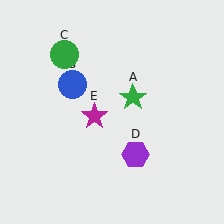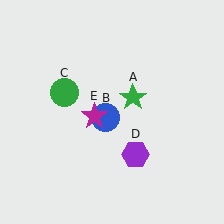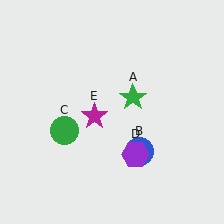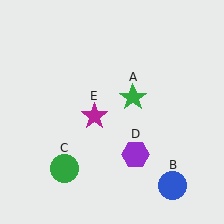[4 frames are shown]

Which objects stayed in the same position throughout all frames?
Green star (object A) and purple hexagon (object D) and magenta star (object E) remained stationary.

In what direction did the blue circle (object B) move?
The blue circle (object B) moved down and to the right.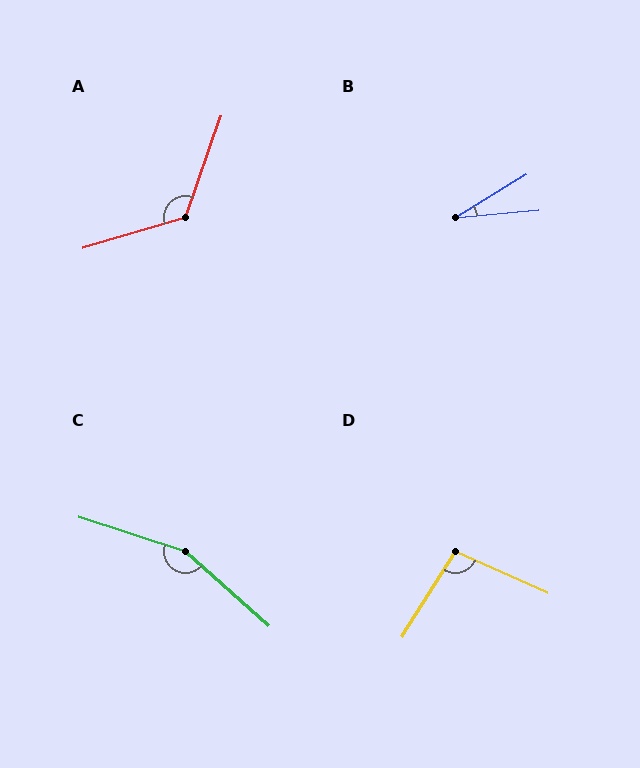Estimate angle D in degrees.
Approximately 98 degrees.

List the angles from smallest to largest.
B (27°), D (98°), A (126°), C (156°).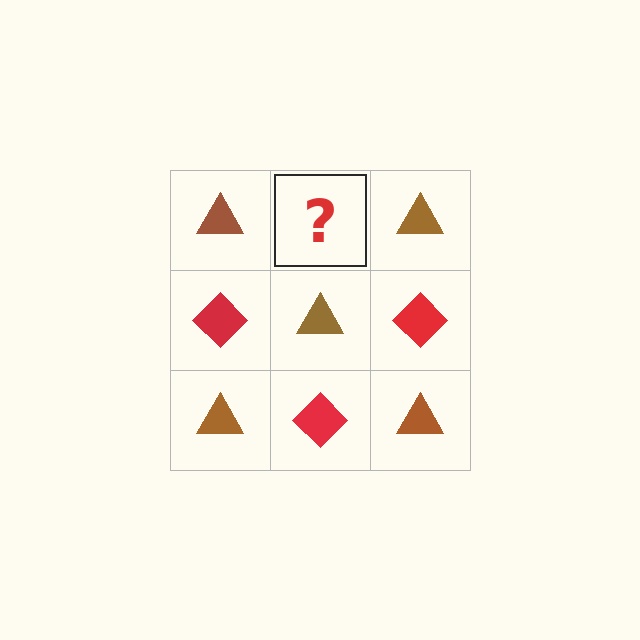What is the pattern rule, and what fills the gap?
The rule is that it alternates brown triangle and red diamond in a checkerboard pattern. The gap should be filled with a red diamond.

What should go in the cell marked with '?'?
The missing cell should contain a red diamond.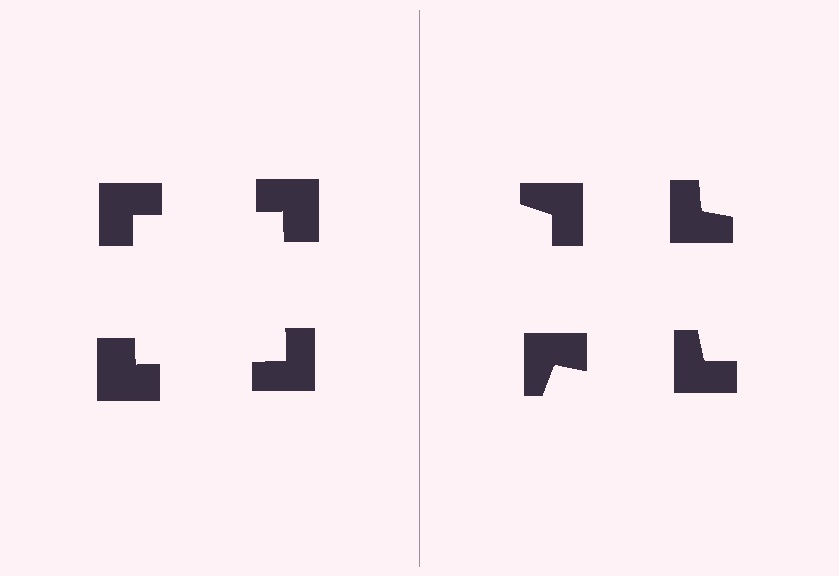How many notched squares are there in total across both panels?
8 — 4 on each side.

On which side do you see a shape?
An illusory square appears on the left side. On the right side the wedge cuts are rotated, so no coherent shape forms.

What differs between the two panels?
The notched squares are positioned identically on both sides; only the wedge orientations differ. On the left they align to a square; on the right they are misaligned.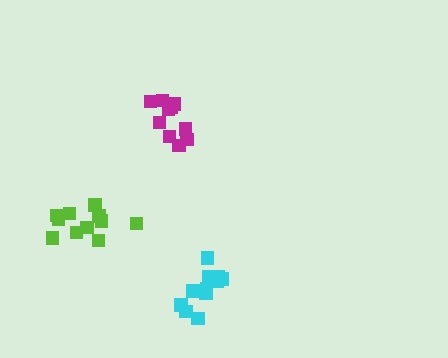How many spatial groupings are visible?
There are 3 spatial groupings.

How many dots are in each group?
Group 1: 10 dots, Group 2: 11 dots, Group 3: 11 dots (32 total).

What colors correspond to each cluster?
The clusters are colored: magenta, lime, cyan.